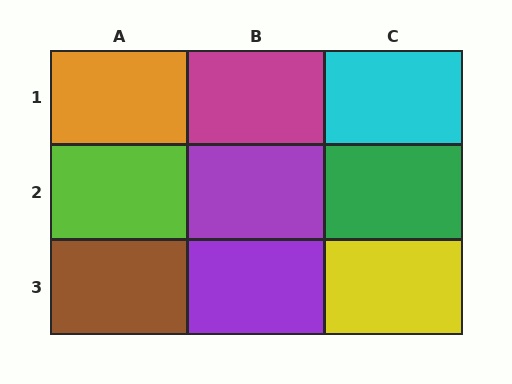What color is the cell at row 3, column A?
Brown.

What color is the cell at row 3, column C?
Yellow.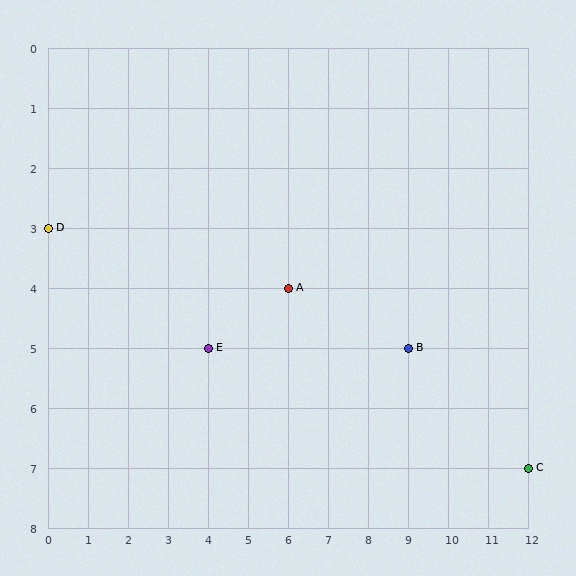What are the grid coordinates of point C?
Point C is at grid coordinates (12, 7).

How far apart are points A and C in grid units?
Points A and C are 6 columns and 3 rows apart (about 6.7 grid units diagonally).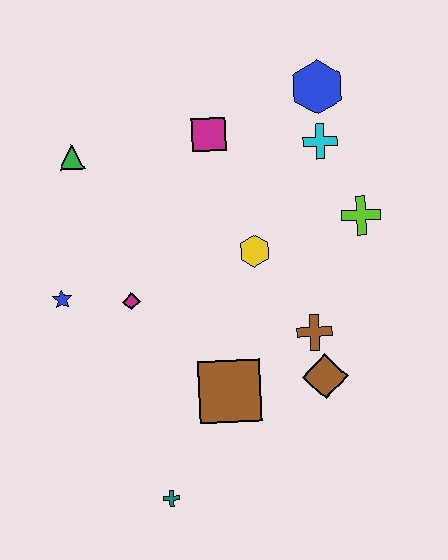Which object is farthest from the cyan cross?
The teal cross is farthest from the cyan cross.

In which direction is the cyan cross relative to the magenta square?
The cyan cross is to the right of the magenta square.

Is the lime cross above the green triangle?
No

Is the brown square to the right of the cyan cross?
No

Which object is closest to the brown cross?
The brown diamond is closest to the brown cross.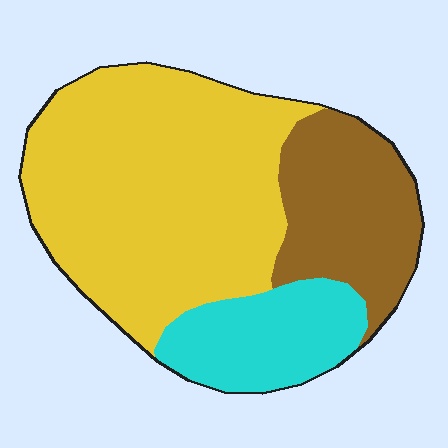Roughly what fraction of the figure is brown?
Brown covers 23% of the figure.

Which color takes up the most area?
Yellow, at roughly 60%.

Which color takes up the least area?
Cyan, at roughly 20%.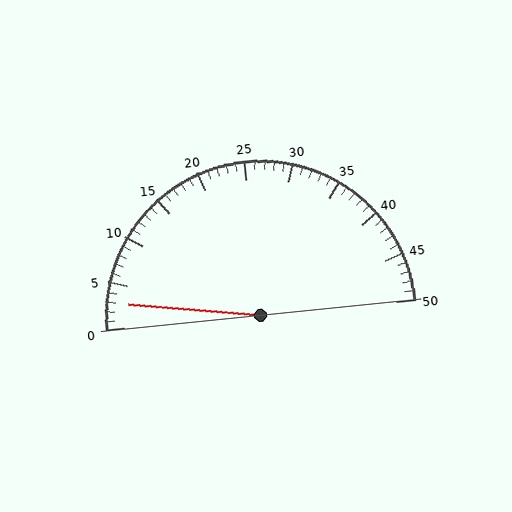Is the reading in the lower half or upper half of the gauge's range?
The reading is in the lower half of the range (0 to 50).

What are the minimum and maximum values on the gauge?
The gauge ranges from 0 to 50.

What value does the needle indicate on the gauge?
The needle indicates approximately 3.